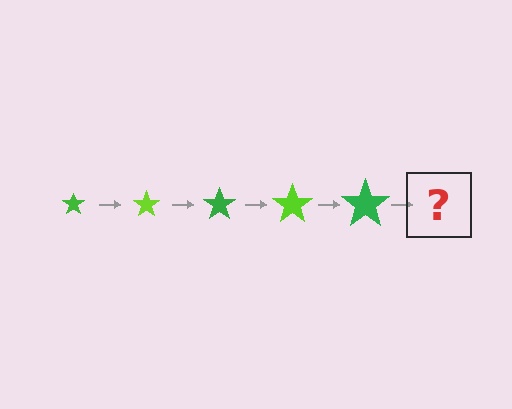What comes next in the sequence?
The next element should be a lime star, larger than the previous one.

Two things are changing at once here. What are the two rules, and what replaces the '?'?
The two rules are that the star grows larger each step and the color cycles through green and lime. The '?' should be a lime star, larger than the previous one.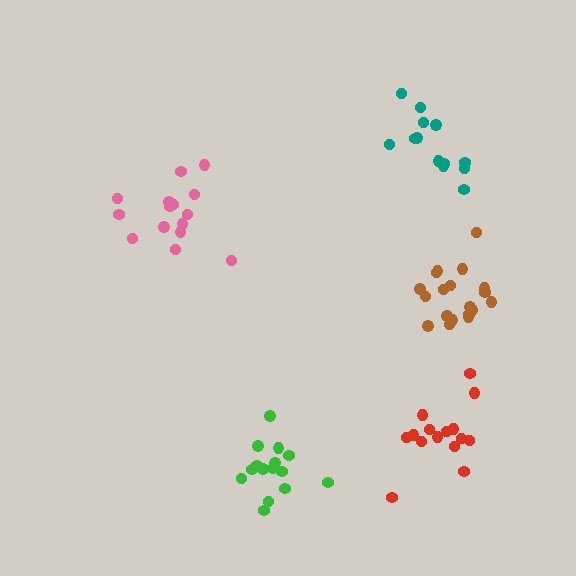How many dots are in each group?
Group 1: 16 dots, Group 2: 13 dots, Group 3: 19 dots, Group 4: 15 dots, Group 5: 15 dots (78 total).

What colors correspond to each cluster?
The clusters are colored: pink, teal, brown, red, green.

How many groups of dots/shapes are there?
There are 5 groups.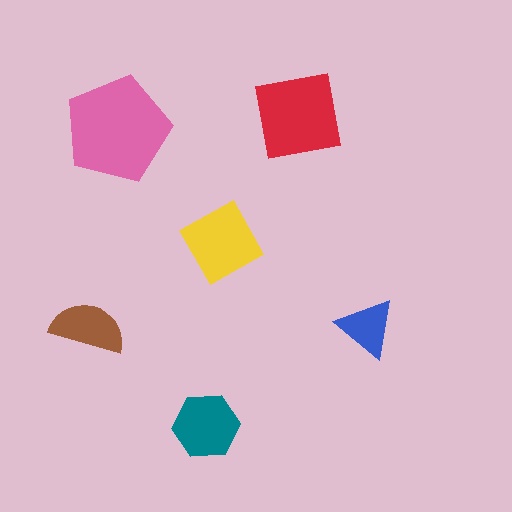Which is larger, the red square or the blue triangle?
The red square.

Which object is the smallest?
The blue triangle.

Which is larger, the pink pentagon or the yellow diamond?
The pink pentagon.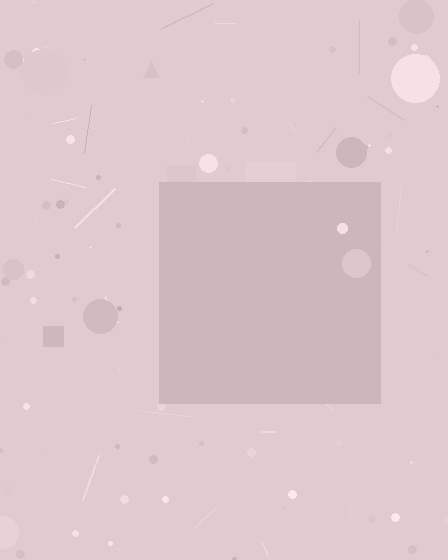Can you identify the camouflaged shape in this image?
The camouflaged shape is a square.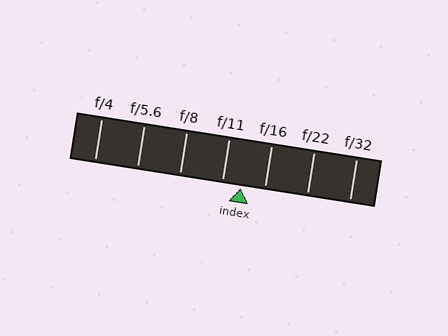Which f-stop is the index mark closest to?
The index mark is closest to f/11.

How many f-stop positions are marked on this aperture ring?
There are 7 f-stop positions marked.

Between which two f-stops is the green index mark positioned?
The index mark is between f/11 and f/16.